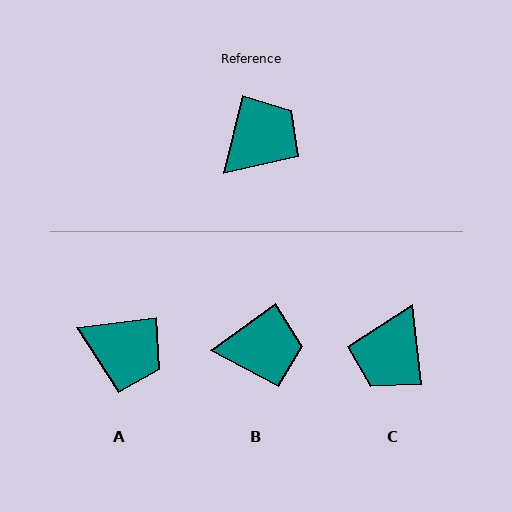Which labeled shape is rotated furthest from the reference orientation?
C, about 160 degrees away.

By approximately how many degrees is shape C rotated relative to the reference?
Approximately 160 degrees clockwise.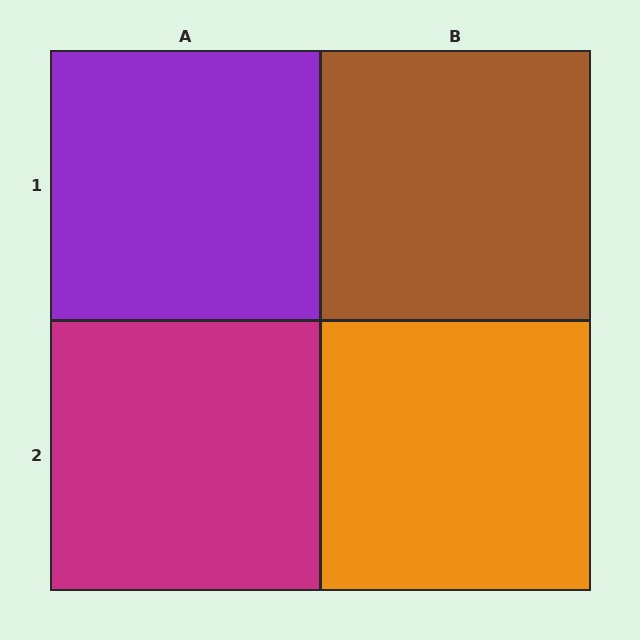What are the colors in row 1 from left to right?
Purple, brown.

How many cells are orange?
1 cell is orange.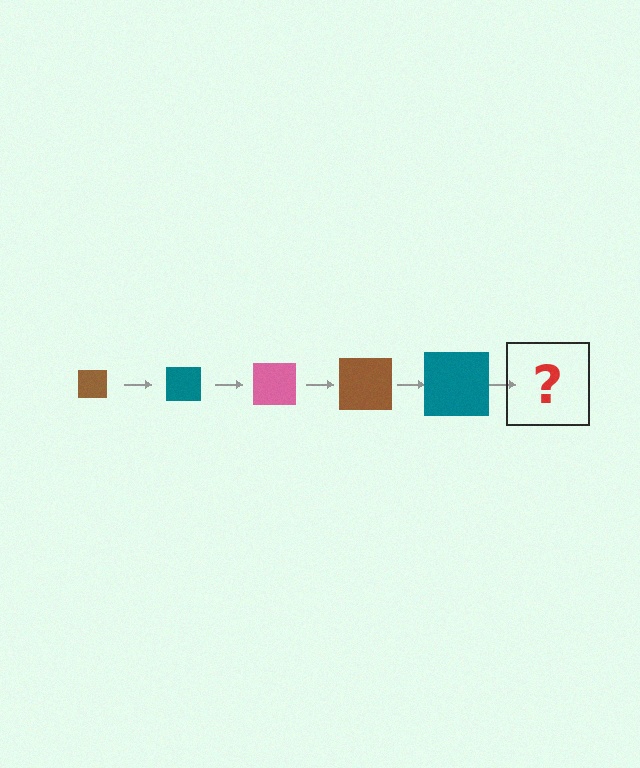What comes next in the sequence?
The next element should be a pink square, larger than the previous one.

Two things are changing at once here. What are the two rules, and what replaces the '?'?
The two rules are that the square grows larger each step and the color cycles through brown, teal, and pink. The '?' should be a pink square, larger than the previous one.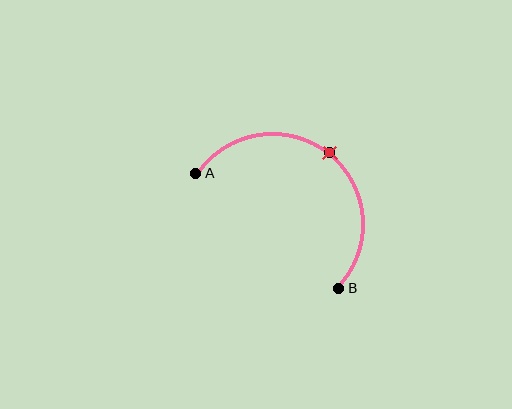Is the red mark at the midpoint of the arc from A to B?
Yes. The red mark lies on the arc at equal arc-length from both A and B — it is the arc midpoint.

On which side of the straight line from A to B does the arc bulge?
The arc bulges above and to the right of the straight line connecting A and B.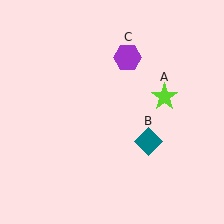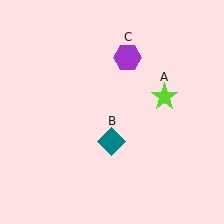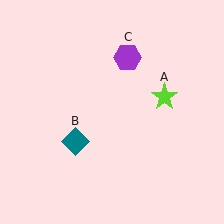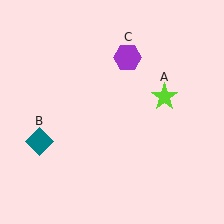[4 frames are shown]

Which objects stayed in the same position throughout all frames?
Lime star (object A) and purple hexagon (object C) remained stationary.